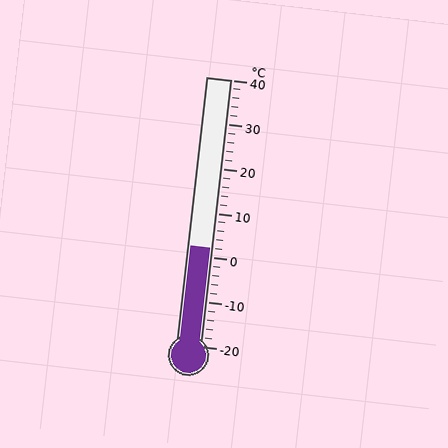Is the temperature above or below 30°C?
The temperature is below 30°C.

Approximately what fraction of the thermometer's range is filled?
The thermometer is filled to approximately 35% of its range.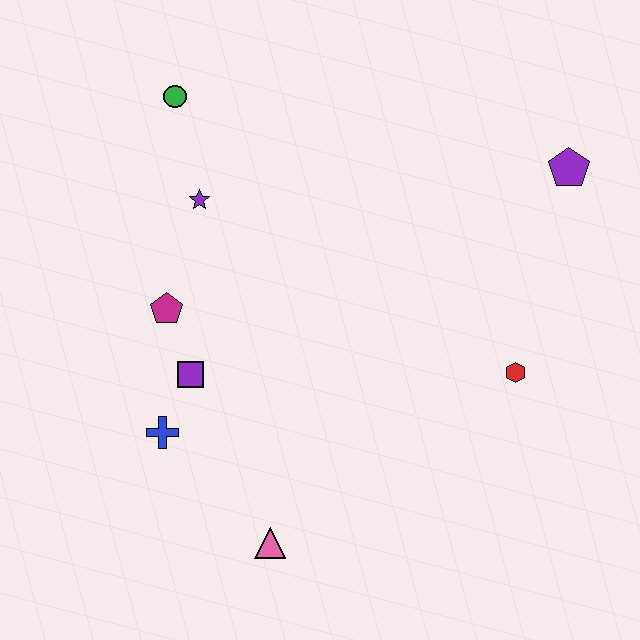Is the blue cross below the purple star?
Yes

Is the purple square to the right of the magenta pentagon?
Yes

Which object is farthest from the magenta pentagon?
The purple pentagon is farthest from the magenta pentagon.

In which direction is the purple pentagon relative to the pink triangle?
The purple pentagon is above the pink triangle.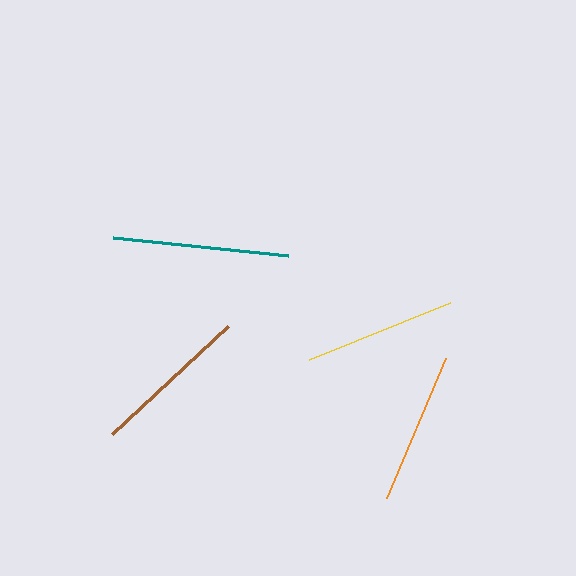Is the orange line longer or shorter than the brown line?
The brown line is longer than the orange line.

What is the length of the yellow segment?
The yellow segment is approximately 152 pixels long.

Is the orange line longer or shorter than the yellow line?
The orange line is longer than the yellow line.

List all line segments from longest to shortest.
From longest to shortest: teal, brown, orange, yellow.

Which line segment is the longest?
The teal line is the longest at approximately 176 pixels.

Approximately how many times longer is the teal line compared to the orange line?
The teal line is approximately 1.2 times the length of the orange line.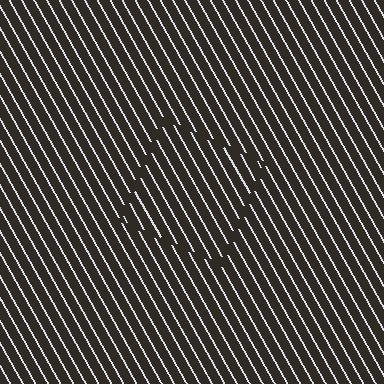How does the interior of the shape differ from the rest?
The interior of the shape contains the same grating, shifted by half a period — the contour is defined by the phase discontinuity where line-ends from the inner and outer gratings abut.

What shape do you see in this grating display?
An illusory square. The interior of the shape contains the same grating, shifted by half a period — the contour is defined by the phase discontinuity where line-ends from the inner and outer gratings abut.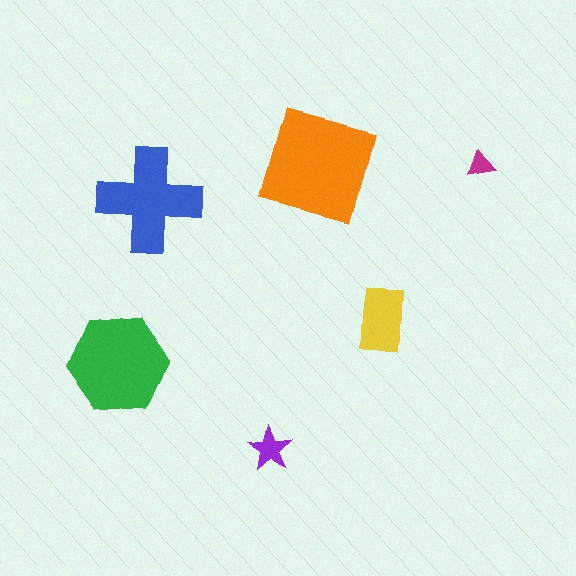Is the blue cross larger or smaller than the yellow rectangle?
Larger.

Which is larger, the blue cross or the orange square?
The orange square.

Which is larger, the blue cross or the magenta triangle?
The blue cross.